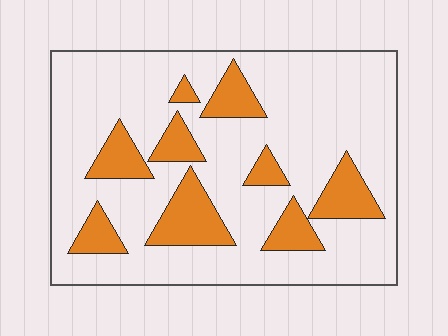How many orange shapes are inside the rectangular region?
9.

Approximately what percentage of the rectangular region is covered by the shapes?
Approximately 20%.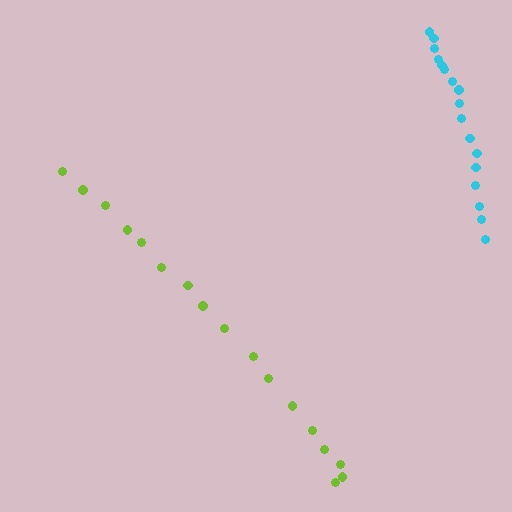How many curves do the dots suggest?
There are 2 distinct paths.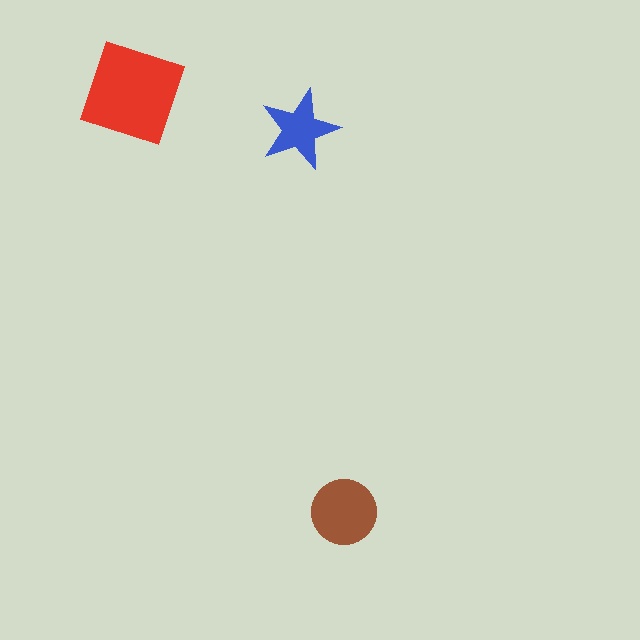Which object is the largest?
The red diamond.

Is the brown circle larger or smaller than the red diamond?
Smaller.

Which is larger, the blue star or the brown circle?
The brown circle.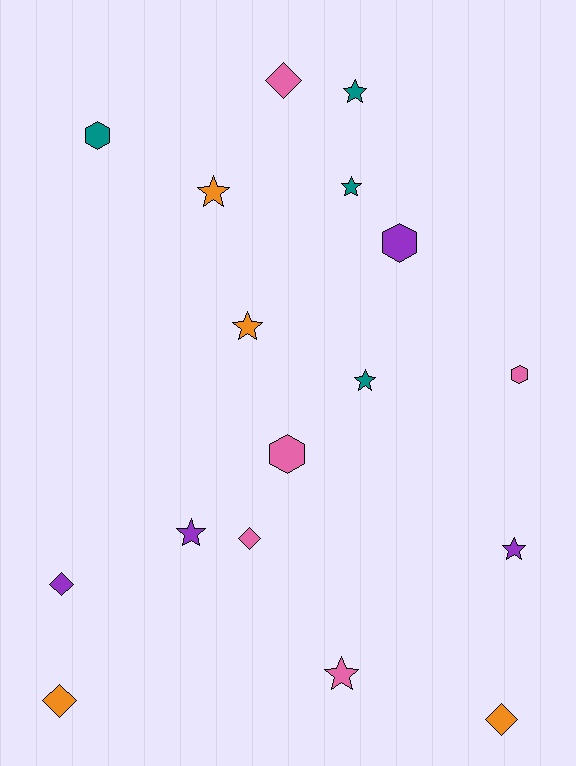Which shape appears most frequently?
Star, with 8 objects.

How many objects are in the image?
There are 17 objects.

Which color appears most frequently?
Pink, with 5 objects.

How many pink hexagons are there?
There are 2 pink hexagons.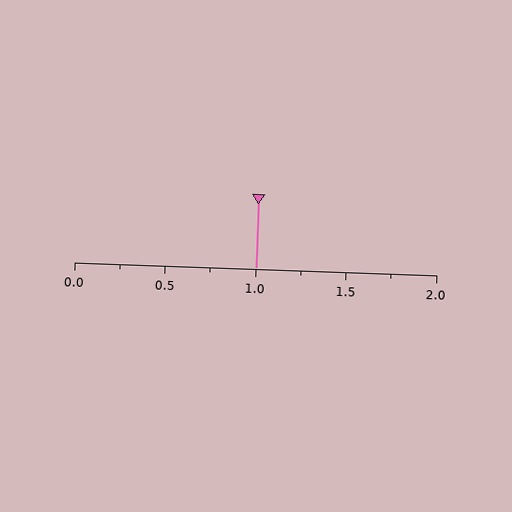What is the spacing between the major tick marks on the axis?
The major ticks are spaced 0.5 apart.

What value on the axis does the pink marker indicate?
The marker indicates approximately 1.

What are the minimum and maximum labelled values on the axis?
The axis runs from 0.0 to 2.0.